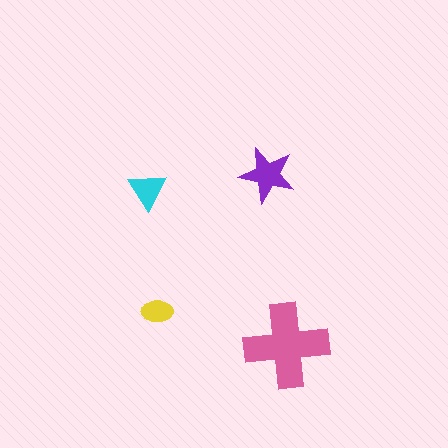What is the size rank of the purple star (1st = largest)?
2nd.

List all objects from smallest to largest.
The yellow ellipse, the cyan triangle, the purple star, the pink cross.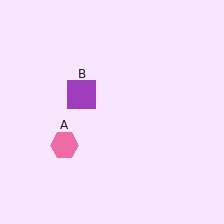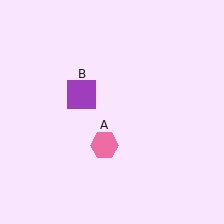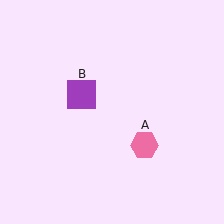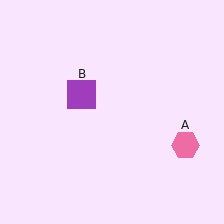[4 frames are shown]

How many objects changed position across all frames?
1 object changed position: pink hexagon (object A).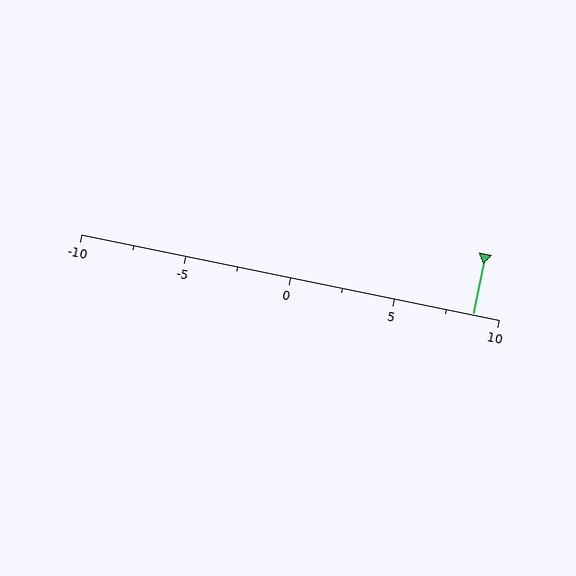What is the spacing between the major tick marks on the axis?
The major ticks are spaced 5 apart.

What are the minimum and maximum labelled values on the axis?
The axis runs from -10 to 10.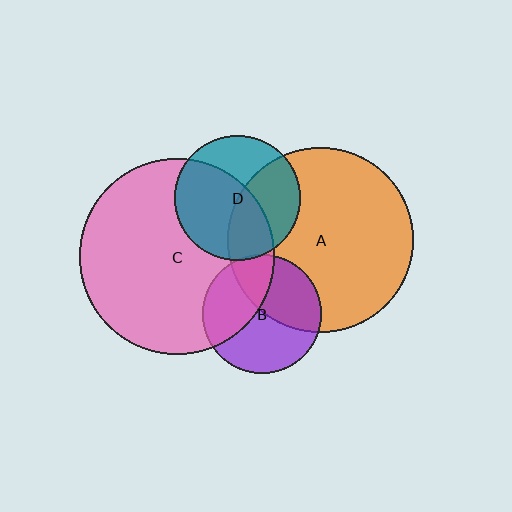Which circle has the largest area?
Circle C (pink).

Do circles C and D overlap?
Yes.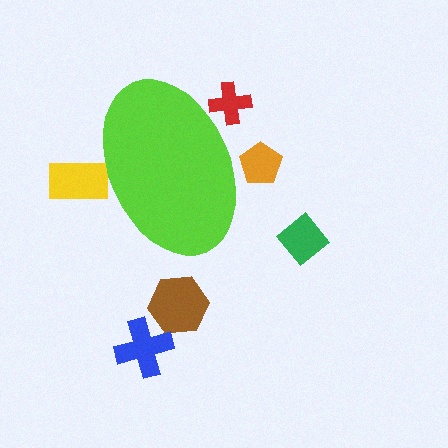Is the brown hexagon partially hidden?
No, the brown hexagon is fully visible.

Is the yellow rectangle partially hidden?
Yes, the yellow rectangle is partially hidden behind the lime ellipse.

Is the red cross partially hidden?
Yes, the red cross is partially hidden behind the lime ellipse.